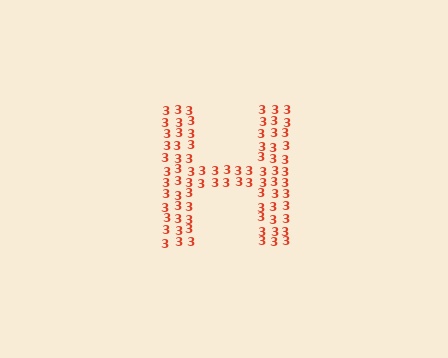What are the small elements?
The small elements are digit 3's.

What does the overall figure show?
The overall figure shows the letter H.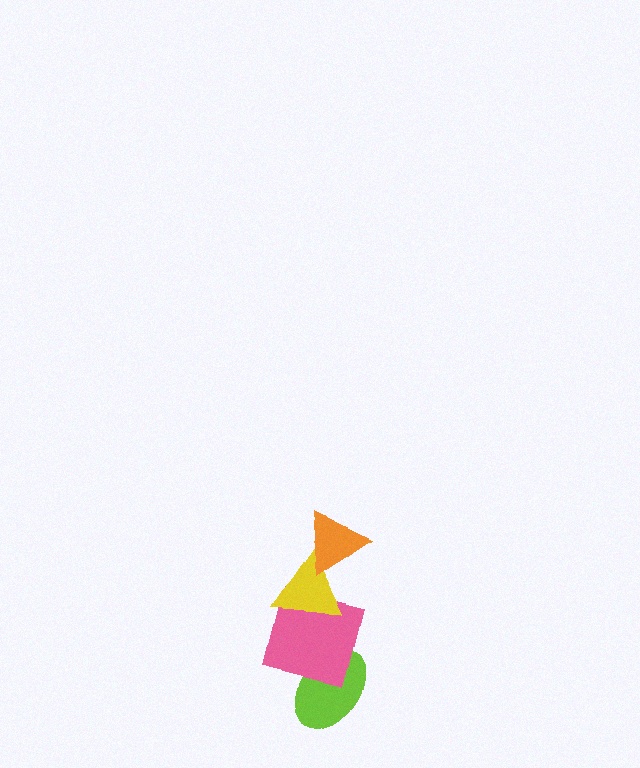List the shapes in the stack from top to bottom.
From top to bottom: the orange triangle, the yellow triangle, the pink square, the lime ellipse.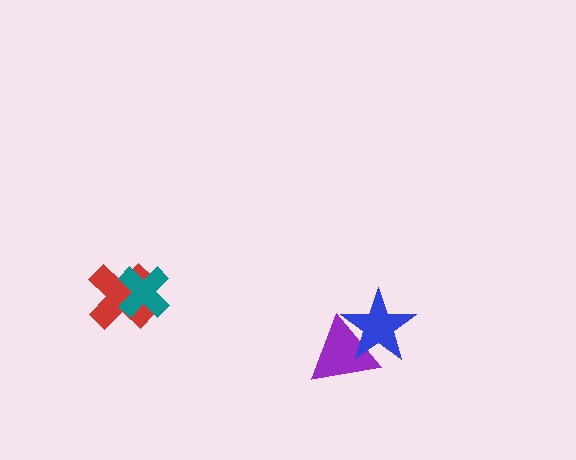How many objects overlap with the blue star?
1 object overlaps with the blue star.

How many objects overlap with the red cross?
1 object overlaps with the red cross.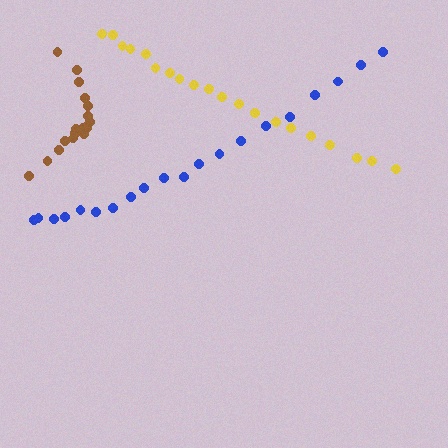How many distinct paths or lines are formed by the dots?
There are 3 distinct paths.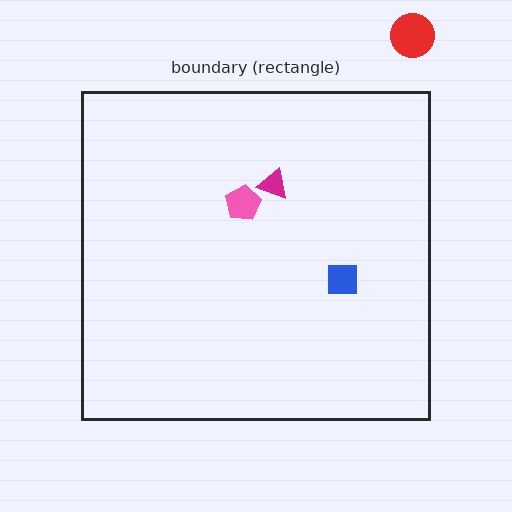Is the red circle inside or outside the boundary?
Outside.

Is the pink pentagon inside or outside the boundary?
Inside.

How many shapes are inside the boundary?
3 inside, 1 outside.